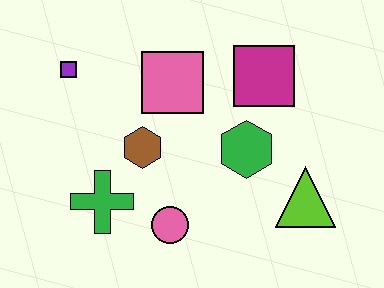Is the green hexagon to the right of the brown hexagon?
Yes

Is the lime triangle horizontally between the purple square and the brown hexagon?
No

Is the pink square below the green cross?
No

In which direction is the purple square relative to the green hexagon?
The purple square is to the left of the green hexagon.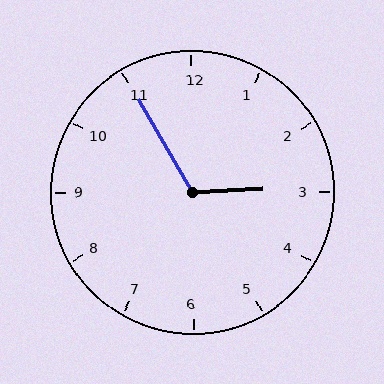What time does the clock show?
2:55.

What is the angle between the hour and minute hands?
Approximately 118 degrees.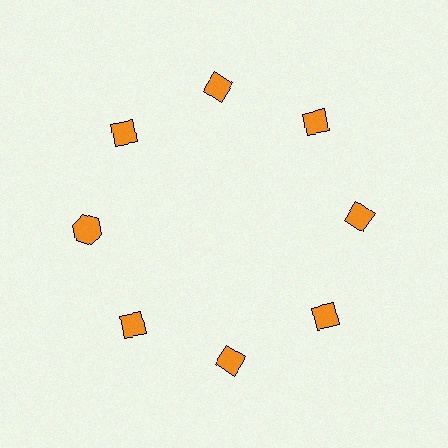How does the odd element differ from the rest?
It has a different shape: hexagon instead of diamond.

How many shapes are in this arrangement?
There are 8 shapes arranged in a ring pattern.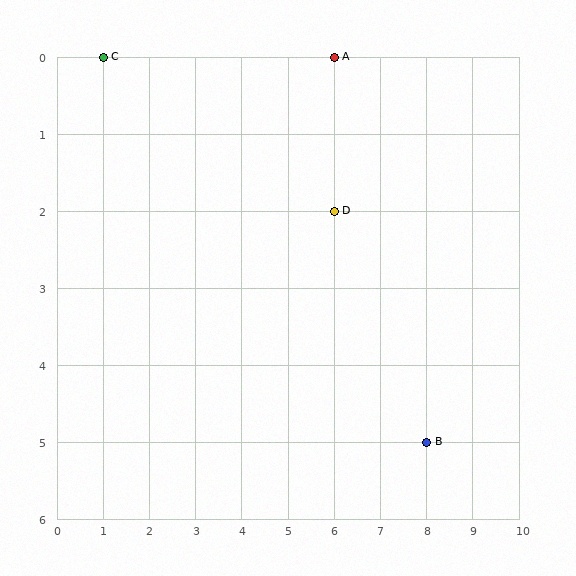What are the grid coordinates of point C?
Point C is at grid coordinates (1, 0).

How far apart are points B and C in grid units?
Points B and C are 7 columns and 5 rows apart (about 8.6 grid units diagonally).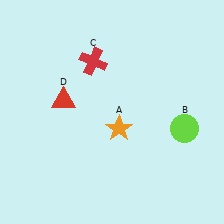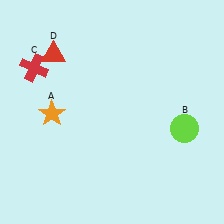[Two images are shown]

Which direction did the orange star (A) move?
The orange star (A) moved left.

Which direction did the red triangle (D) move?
The red triangle (D) moved up.